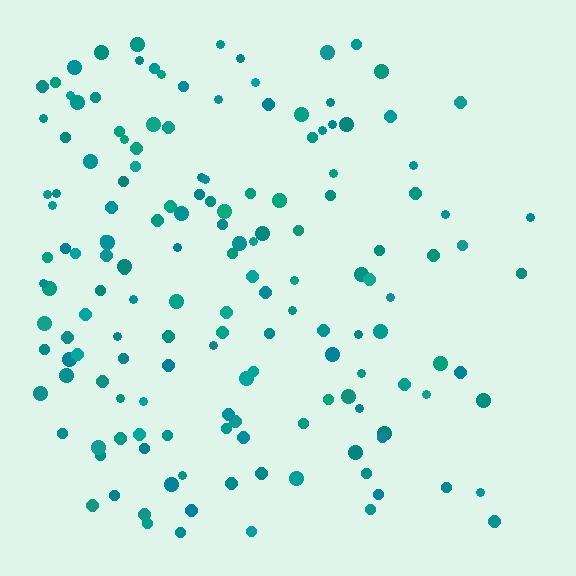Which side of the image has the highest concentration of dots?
The left.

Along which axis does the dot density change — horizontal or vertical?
Horizontal.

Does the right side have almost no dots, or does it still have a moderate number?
Still a moderate number, just noticeably fewer than the left.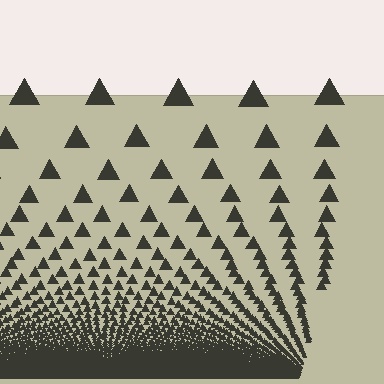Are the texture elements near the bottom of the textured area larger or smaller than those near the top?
Smaller. The gradient is inverted — elements near the bottom are smaller and denser.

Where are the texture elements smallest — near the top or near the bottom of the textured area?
Near the bottom.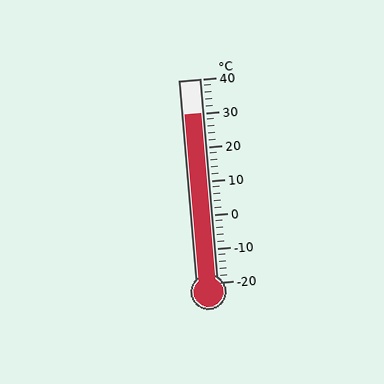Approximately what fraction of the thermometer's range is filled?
The thermometer is filled to approximately 85% of its range.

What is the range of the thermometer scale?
The thermometer scale ranges from -20°C to 40°C.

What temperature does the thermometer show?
The thermometer shows approximately 30°C.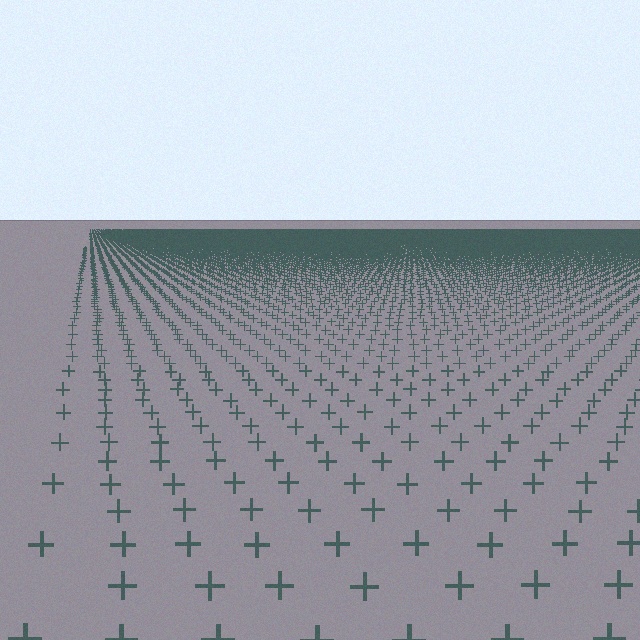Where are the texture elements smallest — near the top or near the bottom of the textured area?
Near the top.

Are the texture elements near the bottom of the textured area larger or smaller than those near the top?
Larger. Near the bottom, elements are closer to the viewer and appear at a bigger on-screen size.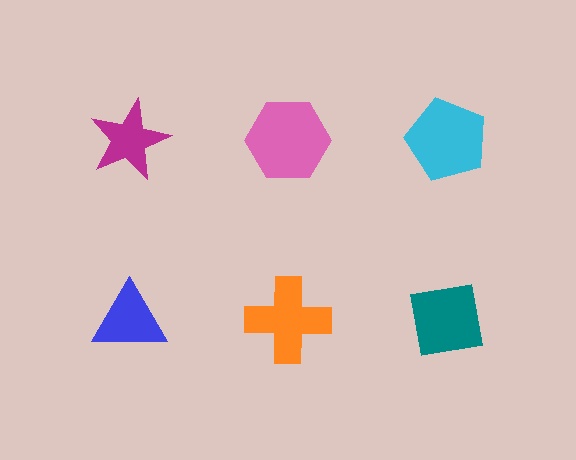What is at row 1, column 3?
A cyan pentagon.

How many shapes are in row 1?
3 shapes.